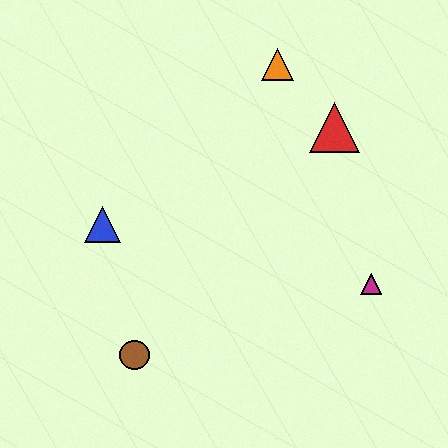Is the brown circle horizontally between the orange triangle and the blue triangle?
Yes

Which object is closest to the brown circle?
The blue triangle is closest to the brown circle.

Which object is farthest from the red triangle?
The brown circle is farthest from the red triangle.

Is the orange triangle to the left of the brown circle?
No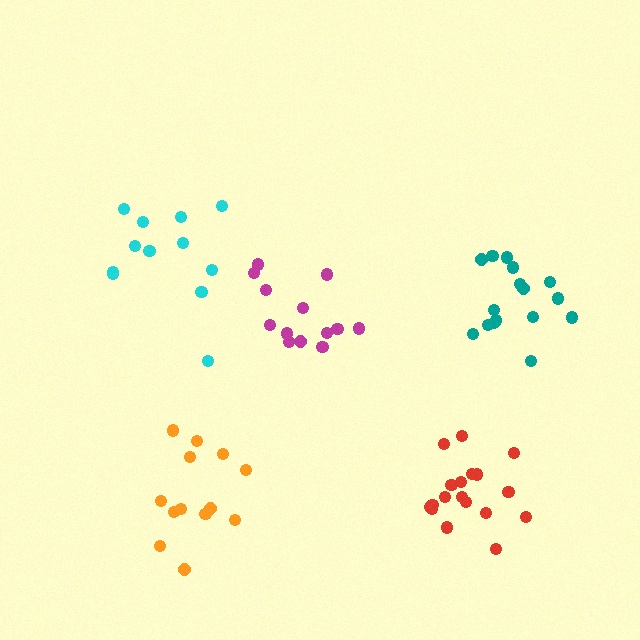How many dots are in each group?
Group 1: 13 dots, Group 2: 13 dots, Group 3: 16 dots, Group 4: 18 dots, Group 5: 12 dots (72 total).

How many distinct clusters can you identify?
There are 5 distinct clusters.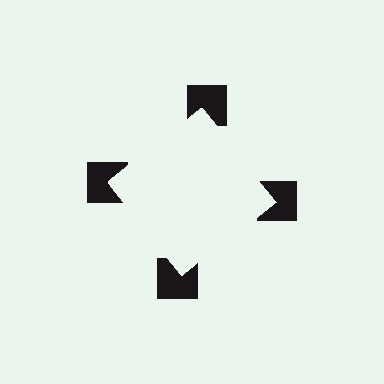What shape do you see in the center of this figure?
An illusory square — its edges are inferred from the aligned wedge cuts in the notched squares, not physically drawn.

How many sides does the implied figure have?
4 sides.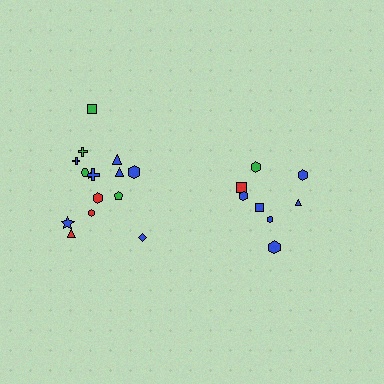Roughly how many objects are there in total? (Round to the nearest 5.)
Roughly 25 objects in total.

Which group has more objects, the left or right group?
The left group.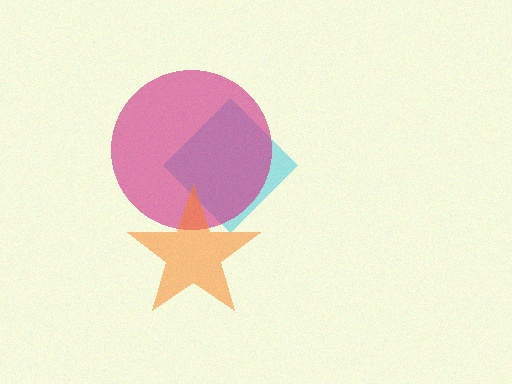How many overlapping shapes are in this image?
There are 3 overlapping shapes in the image.